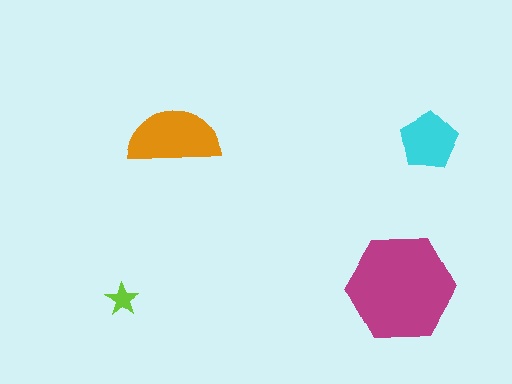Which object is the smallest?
The lime star.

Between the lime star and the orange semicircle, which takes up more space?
The orange semicircle.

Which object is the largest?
The magenta hexagon.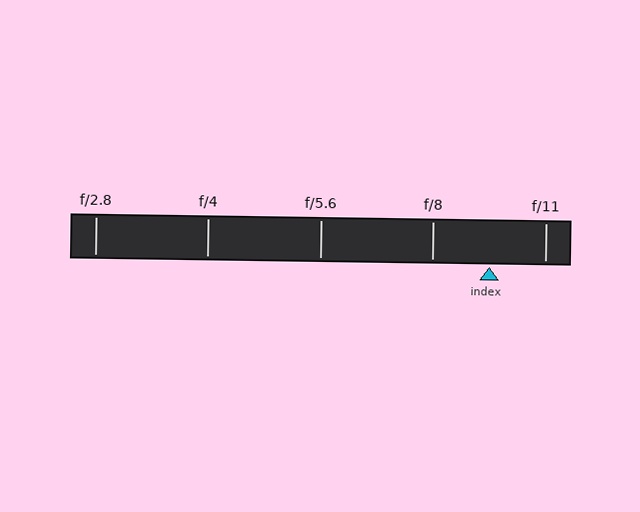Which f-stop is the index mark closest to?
The index mark is closest to f/11.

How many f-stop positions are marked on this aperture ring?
There are 5 f-stop positions marked.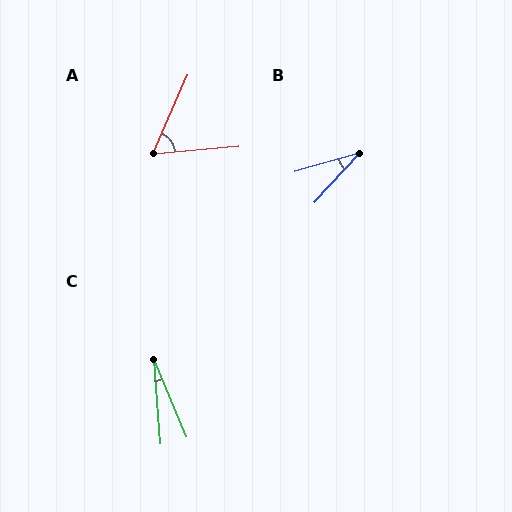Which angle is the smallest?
C, at approximately 18 degrees.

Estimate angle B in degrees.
Approximately 31 degrees.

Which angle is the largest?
A, at approximately 61 degrees.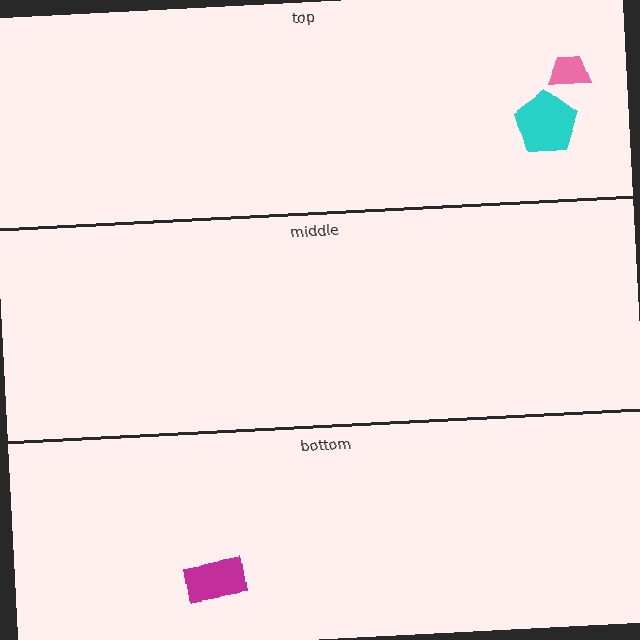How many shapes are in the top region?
2.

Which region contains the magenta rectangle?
The bottom region.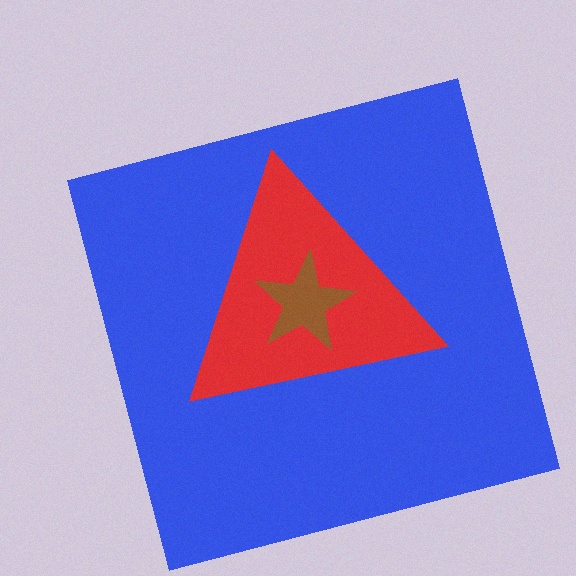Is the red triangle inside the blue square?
Yes.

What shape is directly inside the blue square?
The red triangle.